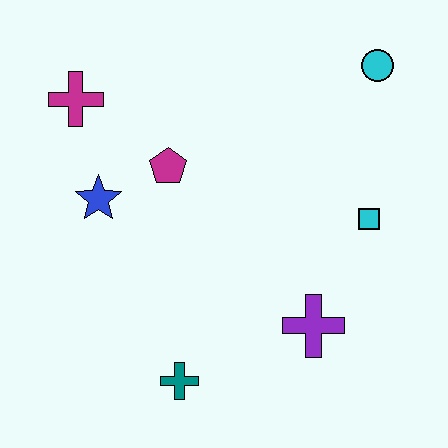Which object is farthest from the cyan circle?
The teal cross is farthest from the cyan circle.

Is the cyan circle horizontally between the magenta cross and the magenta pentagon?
No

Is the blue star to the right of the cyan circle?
No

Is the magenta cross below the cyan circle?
Yes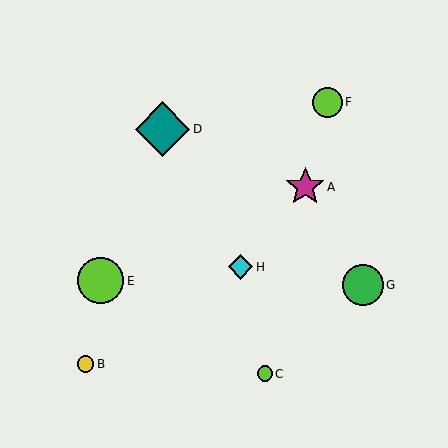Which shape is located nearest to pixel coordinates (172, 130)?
The teal diamond (labeled D) at (163, 129) is nearest to that location.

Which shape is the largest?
The teal diamond (labeled D) is the largest.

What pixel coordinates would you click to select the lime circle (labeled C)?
Click at (265, 374) to select the lime circle C.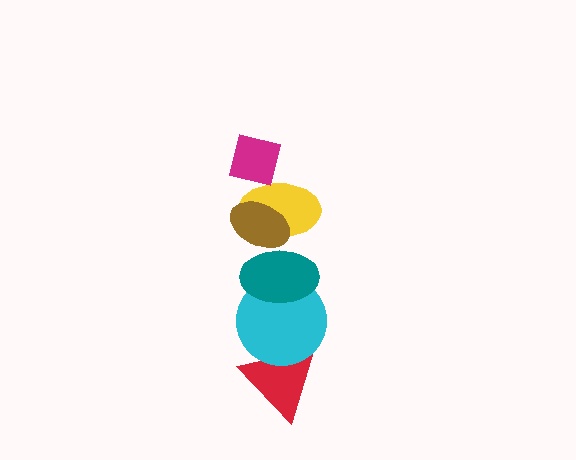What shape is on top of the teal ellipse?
The yellow ellipse is on top of the teal ellipse.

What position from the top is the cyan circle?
The cyan circle is 5th from the top.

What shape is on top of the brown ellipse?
The magenta square is on top of the brown ellipse.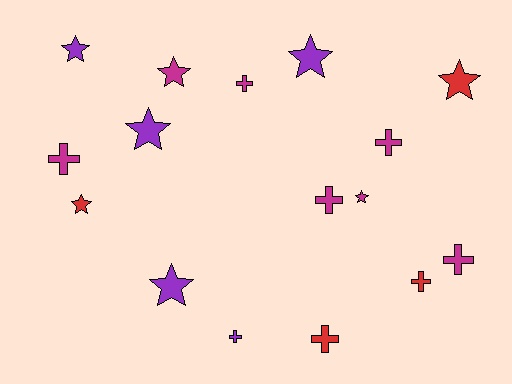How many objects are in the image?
There are 16 objects.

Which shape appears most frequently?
Star, with 8 objects.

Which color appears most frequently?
Magenta, with 7 objects.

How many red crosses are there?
There are 2 red crosses.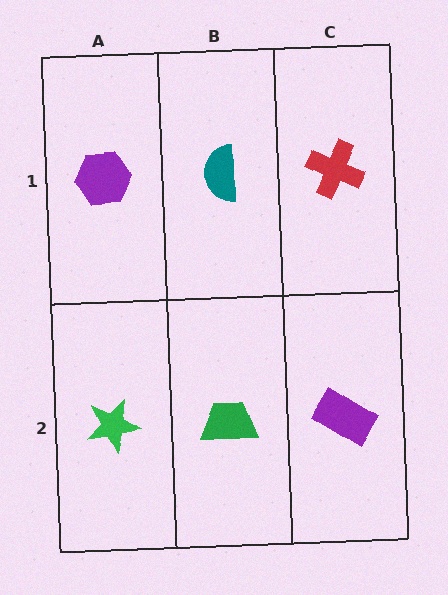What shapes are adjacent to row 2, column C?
A red cross (row 1, column C), a green trapezoid (row 2, column B).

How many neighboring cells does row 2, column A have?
2.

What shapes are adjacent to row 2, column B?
A teal semicircle (row 1, column B), a green star (row 2, column A), a purple rectangle (row 2, column C).